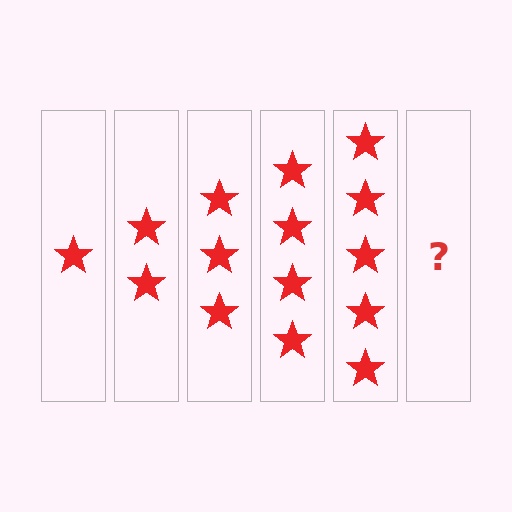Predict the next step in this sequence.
The next step is 6 stars.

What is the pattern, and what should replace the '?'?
The pattern is that each step adds one more star. The '?' should be 6 stars.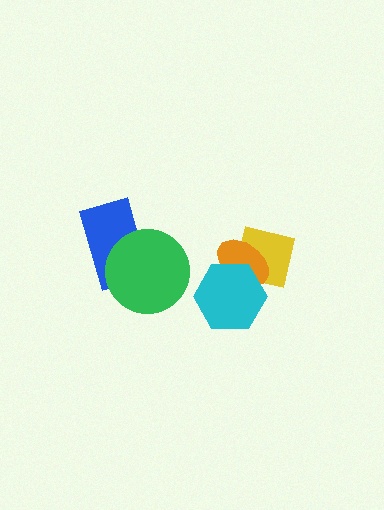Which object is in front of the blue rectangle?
The green circle is in front of the blue rectangle.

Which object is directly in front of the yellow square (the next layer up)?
The orange ellipse is directly in front of the yellow square.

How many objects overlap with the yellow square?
2 objects overlap with the yellow square.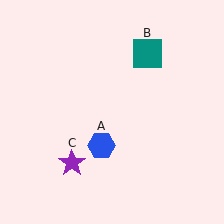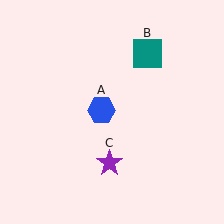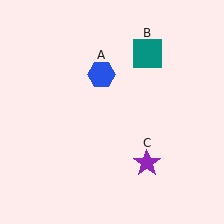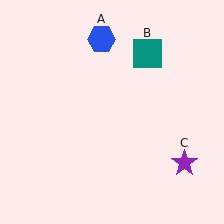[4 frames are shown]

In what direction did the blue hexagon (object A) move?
The blue hexagon (object A) moved up.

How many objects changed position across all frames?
2 objects changed position: blue hexagon (object A), purple star (object C).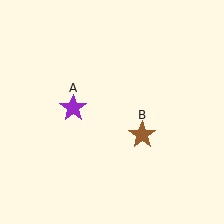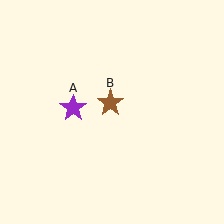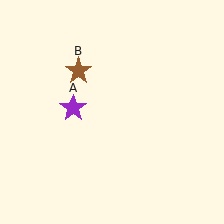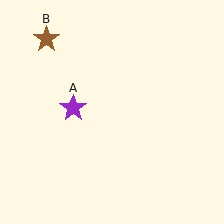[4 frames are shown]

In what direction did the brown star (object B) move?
The brown star (object B) moved up and to the left.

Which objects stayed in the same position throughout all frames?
Purple star (object A) remained stationary.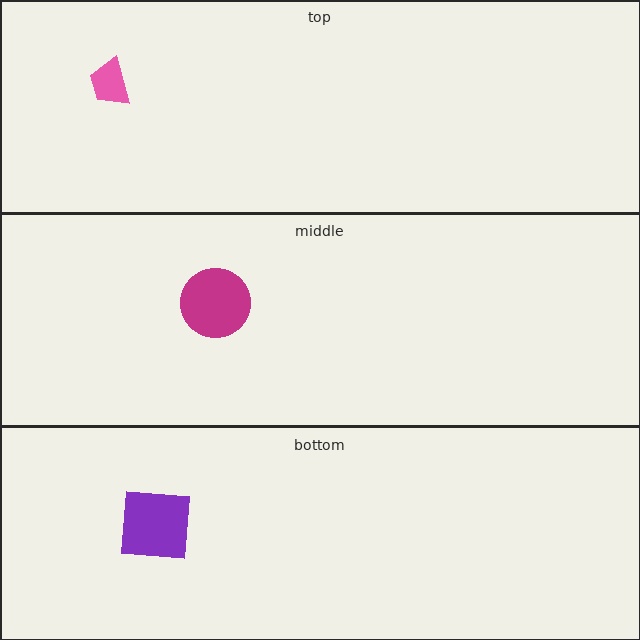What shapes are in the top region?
The pink trapezoid.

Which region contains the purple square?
The bottom region.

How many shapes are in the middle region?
1.